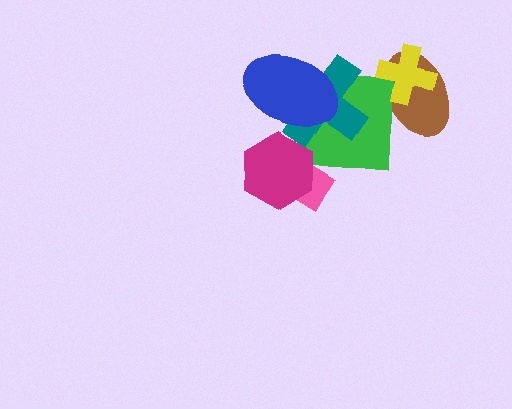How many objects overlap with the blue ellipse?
2 objects overlap with the blue ellipse.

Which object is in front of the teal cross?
The blue ellipse is in front of the teal cross.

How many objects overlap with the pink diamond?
1 object overlaps with the pink diamond.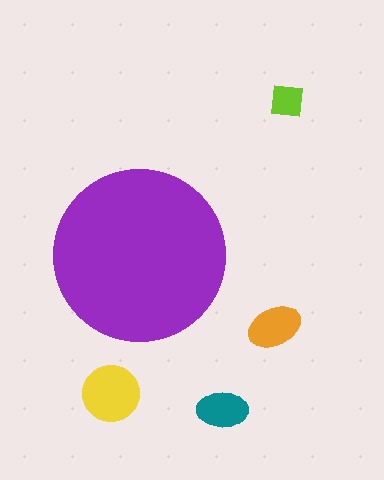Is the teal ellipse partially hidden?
No, the teal ellipse is fully visible.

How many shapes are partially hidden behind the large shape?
0 shapes are partially hidden.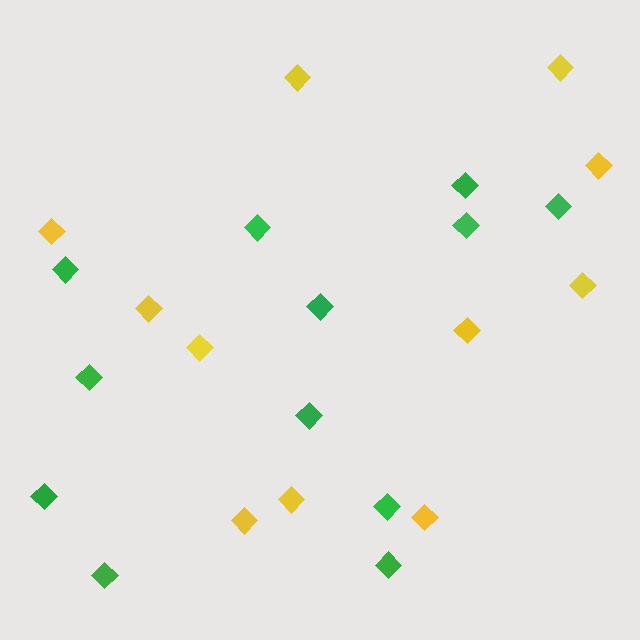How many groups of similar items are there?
There are 2 groups: one group of yellow diamonds (11) and one group of green diamonds (12).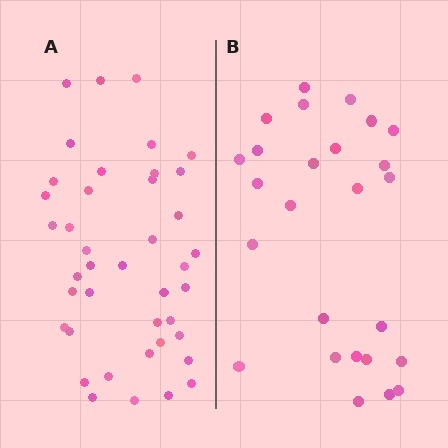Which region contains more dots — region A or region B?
Region A (the left region) has more dots.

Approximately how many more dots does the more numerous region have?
Region A has approximately 15 more dots than region B.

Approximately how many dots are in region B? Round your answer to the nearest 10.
About 30 dots. (The exact count is 26, which rounds to 30.)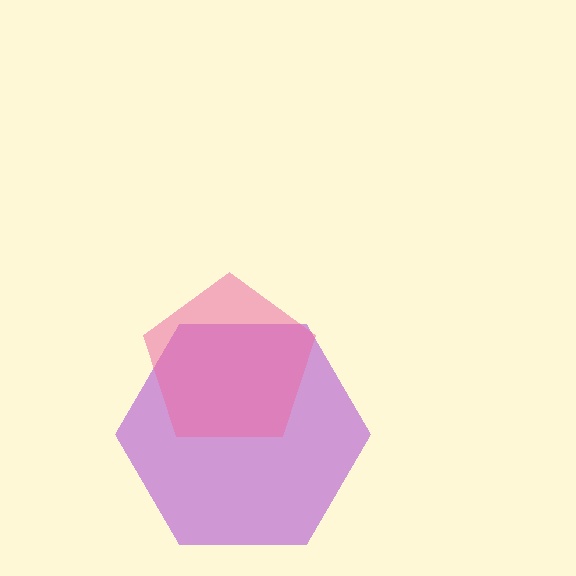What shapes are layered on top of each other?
The layered shapes are: a purple hexagon, a pink pentagon.